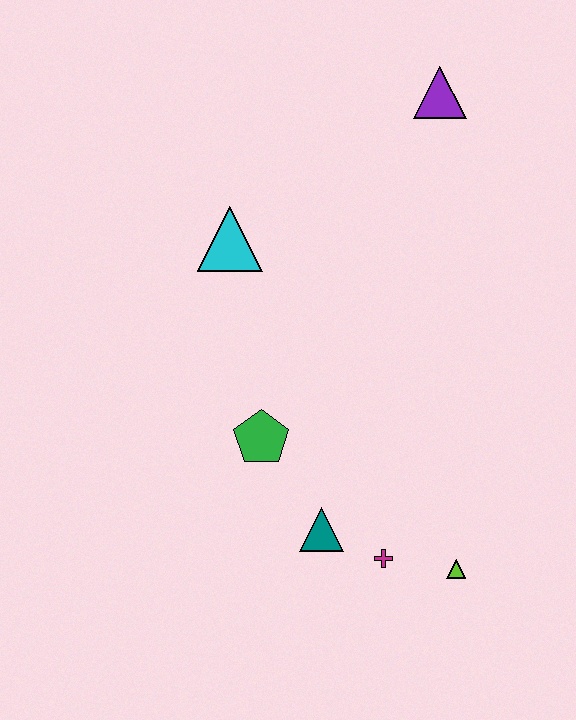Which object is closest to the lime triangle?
The magenta cross is closest to the lime triangle.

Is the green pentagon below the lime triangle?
No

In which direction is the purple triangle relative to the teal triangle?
The purple triangle is above the teal triangle.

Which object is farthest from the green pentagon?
The purple triangle is farthest from the green pentagon.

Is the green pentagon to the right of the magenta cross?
No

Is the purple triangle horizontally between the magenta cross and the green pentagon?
No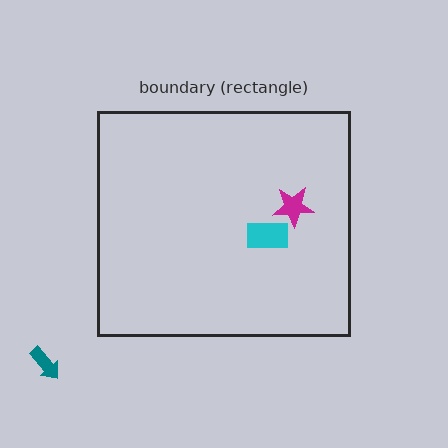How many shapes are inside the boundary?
2 inside, 1 outside.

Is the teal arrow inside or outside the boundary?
Outside.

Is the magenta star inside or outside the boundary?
Inside.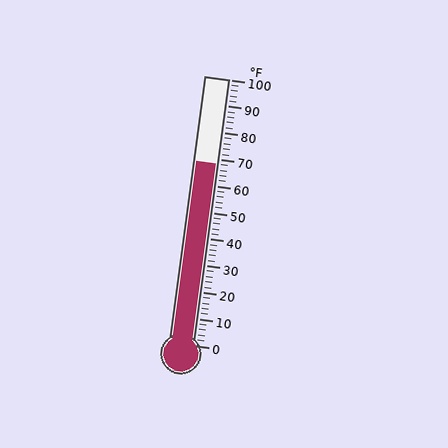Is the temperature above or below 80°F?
The temperature is below 80°F.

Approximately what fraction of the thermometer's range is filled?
The thermometer is filled to approximately 70% of its range.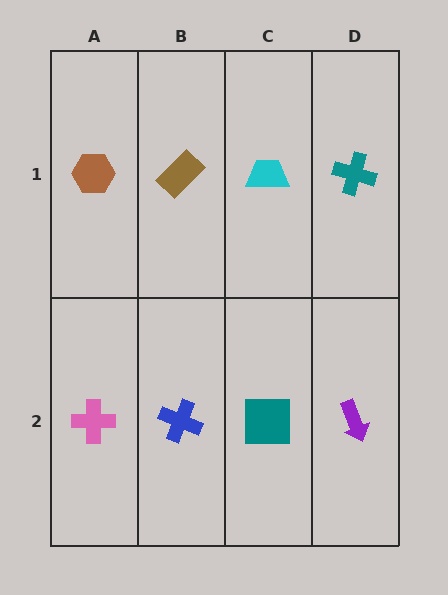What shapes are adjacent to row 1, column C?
A teal square (row 2, column C), a brown rectangle (row 1, column B), a teal cross (row 1, column D).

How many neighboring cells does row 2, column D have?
2.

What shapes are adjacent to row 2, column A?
A brown hexagon (row 1, column A), a blue cross (row 2, column B).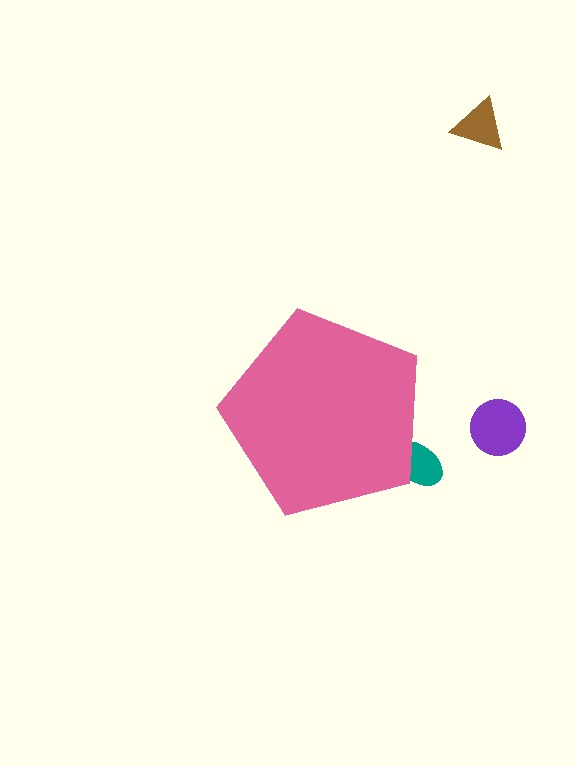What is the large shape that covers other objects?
A pink pentagon.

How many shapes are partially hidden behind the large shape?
1 shape is partially hidden.